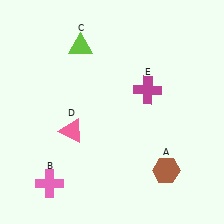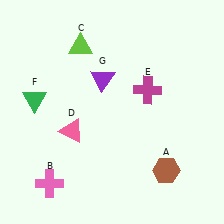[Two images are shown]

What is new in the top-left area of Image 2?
A green triangle (F) was added in the top-left area of Image 2.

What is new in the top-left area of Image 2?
A purple triangle (G) was added in the top-left area of Image 2.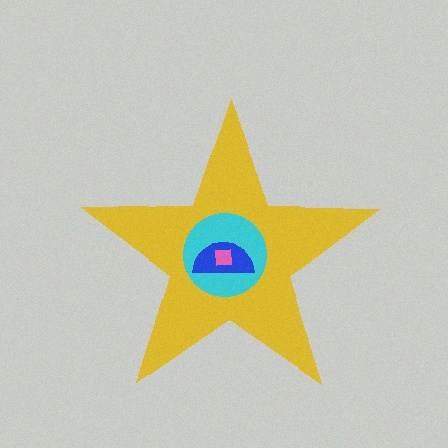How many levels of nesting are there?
4.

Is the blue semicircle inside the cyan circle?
Yes.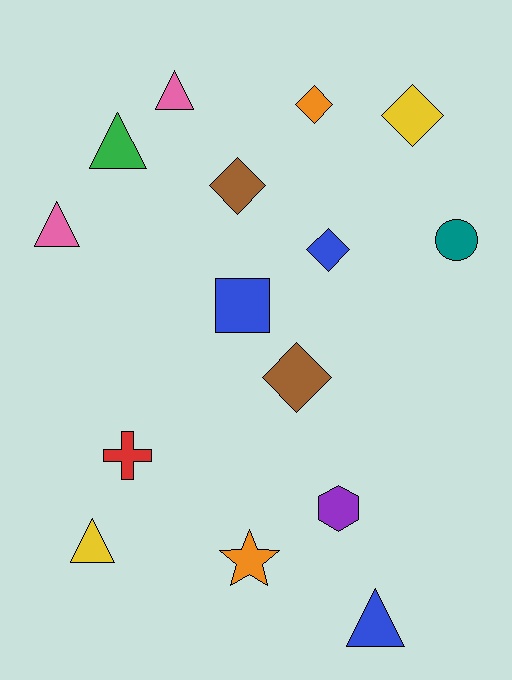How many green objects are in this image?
There is 1 green object.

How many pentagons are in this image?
There are no pentagons.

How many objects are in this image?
There are 15 objects.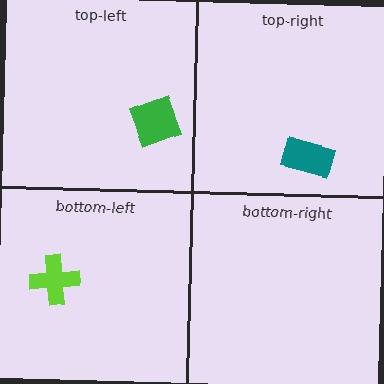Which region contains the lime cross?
The bottom-left region.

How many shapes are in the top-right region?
1.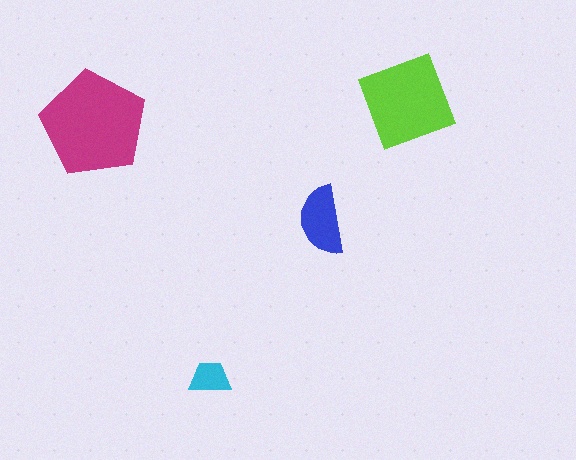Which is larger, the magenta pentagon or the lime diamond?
The magenta pentagon.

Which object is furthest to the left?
The magenta pentagon is leftmost.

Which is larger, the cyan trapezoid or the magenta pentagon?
The magenta pentagon.